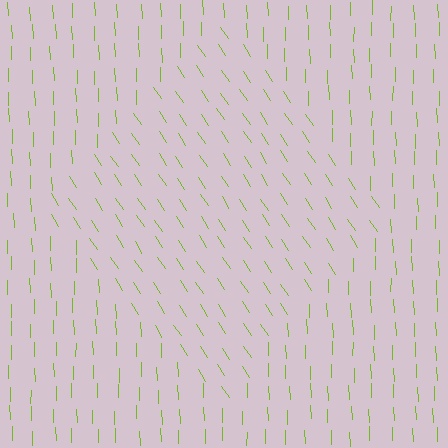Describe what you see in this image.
The image is filled with small lime line segments. A diamond region in the image has lines oriented differently from the surrounding lines, creating a visible texture boundary.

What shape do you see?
I see a diamond.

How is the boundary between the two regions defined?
The boundary is defined purely by a change in line orientation (approximately 32 degrees difference). All lines are the same color and thickness.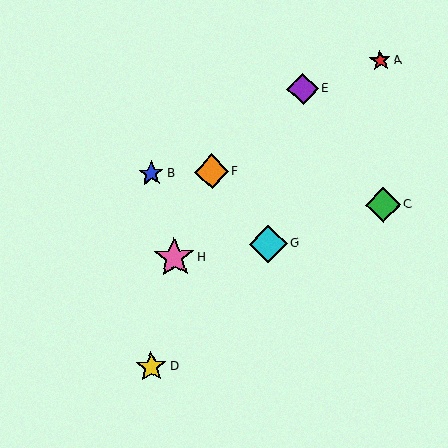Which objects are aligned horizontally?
Objects B, F are aligned horizontally.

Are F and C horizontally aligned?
No, F is at y≈171 and C is at y≈205.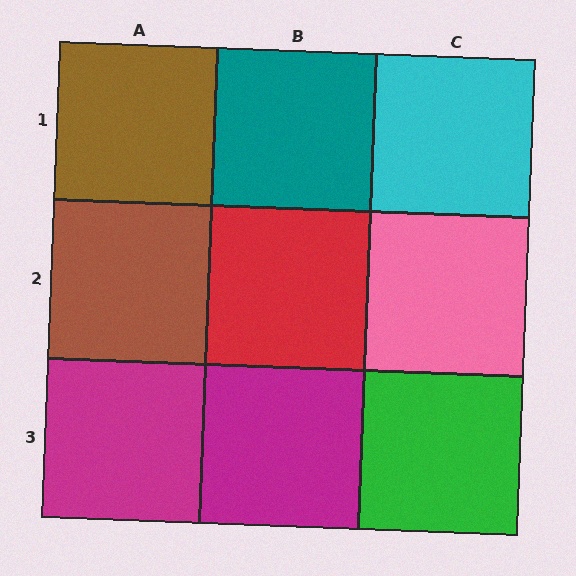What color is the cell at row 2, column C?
Pink.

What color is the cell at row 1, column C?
Cyan.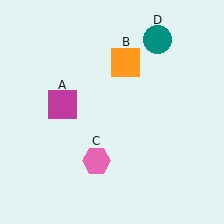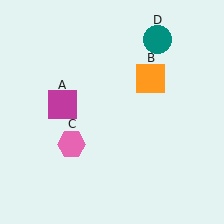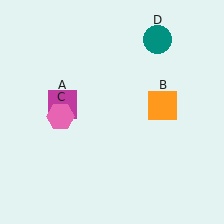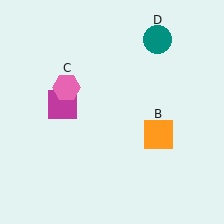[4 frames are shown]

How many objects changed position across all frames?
2 objects changed position: orange square (object B), pink hexagon (object C).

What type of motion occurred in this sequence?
The orange square (object B), pink hexagon (object C) rotated clockwise around the center of the scene.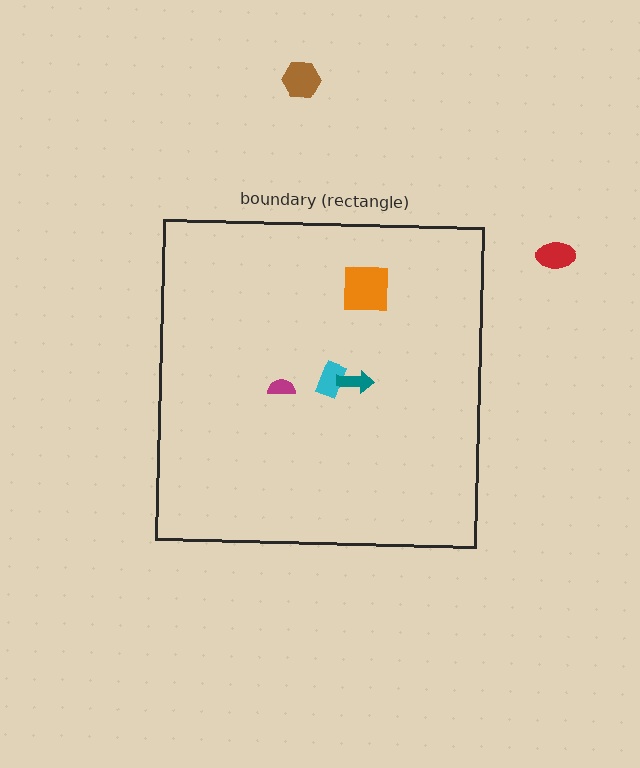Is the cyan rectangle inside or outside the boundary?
Inside.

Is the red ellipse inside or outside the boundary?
Outside.